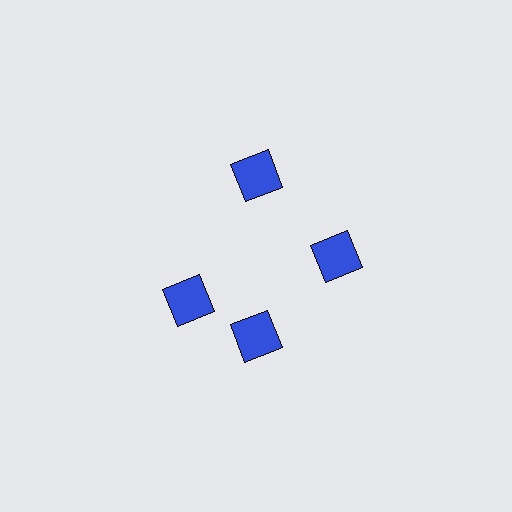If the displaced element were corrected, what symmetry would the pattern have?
It would have 4-fold rotational symmetry — the pattern would map onto itself every 90 degrees.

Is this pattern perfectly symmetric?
No. The 4 blue squares are arranged in a ring, but one element near the 9 o'clock position is rotated out of alignment along the ring, breaking the 4-fold rotational symmetry.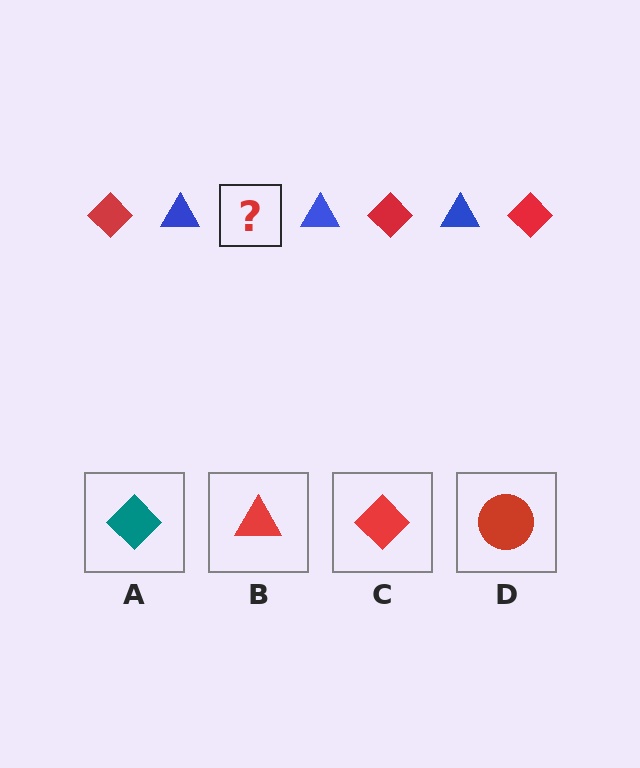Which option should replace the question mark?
Option C.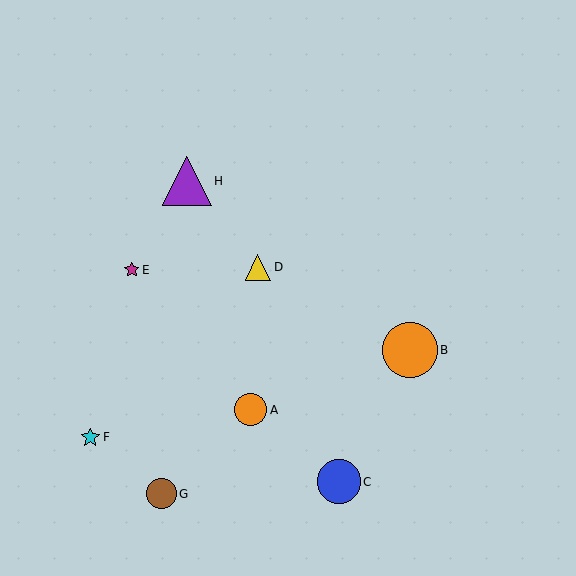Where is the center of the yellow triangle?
The center of the yellow triangle is at (258, 267).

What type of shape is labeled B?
Shape B is an orange circle.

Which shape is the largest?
The orange circle (labeled B) is the largest.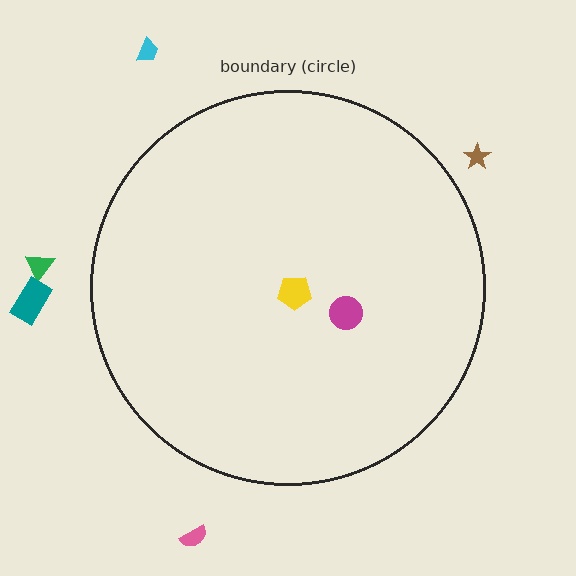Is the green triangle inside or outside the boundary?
Outside.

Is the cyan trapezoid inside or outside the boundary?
Outside.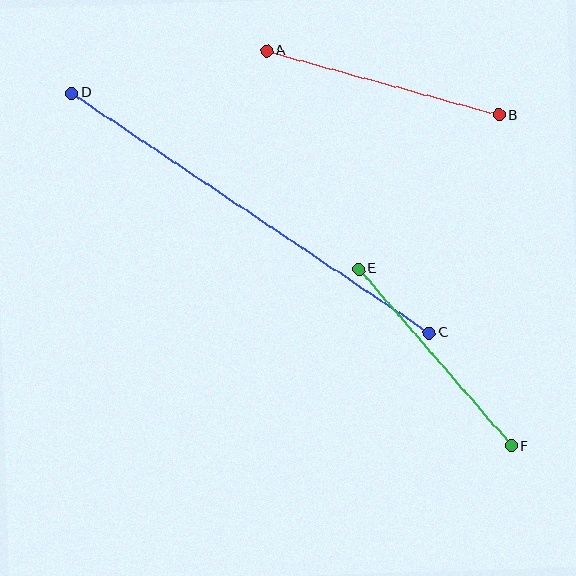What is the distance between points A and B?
The distance is approximately 241 pixels.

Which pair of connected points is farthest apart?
Points C and D are farthest apart.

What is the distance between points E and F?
The distance is approximately 233 pixels.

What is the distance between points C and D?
The distance is approximately 431 pixels.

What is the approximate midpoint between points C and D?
The midpoint is at approximately (250, 213) pixels.